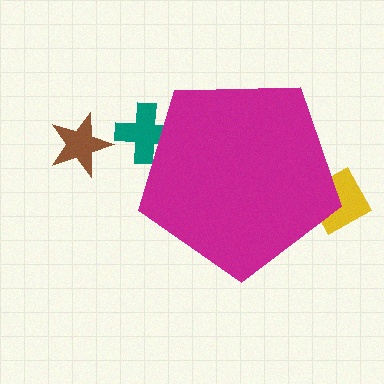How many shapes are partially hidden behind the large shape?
2 shapes are partially hidden.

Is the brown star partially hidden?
No, the brown star is fully visible.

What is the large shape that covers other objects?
A magenta pentagon.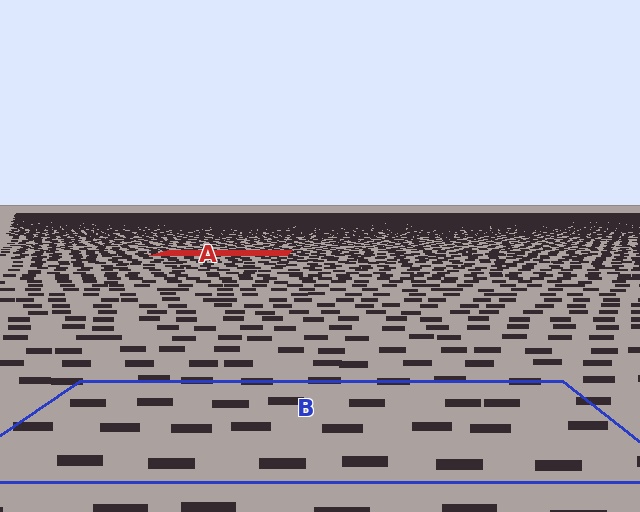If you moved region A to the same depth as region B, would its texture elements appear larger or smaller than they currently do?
They would appear larger. At a closer depth, the same texture elements are projected at a bigger on-screen size.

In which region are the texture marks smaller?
The texture marks are smaller in region A, because it is farther away.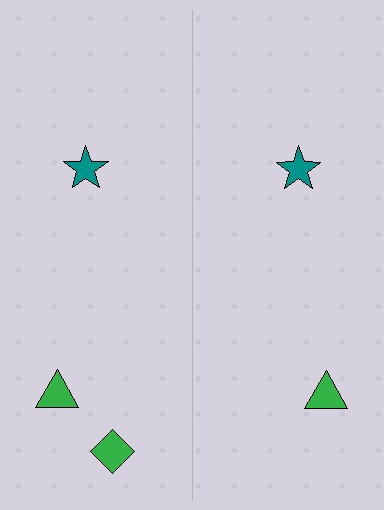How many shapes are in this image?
There are 5 shapes in this image.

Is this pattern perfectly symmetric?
No, the pattern is not perfectly symmetric. A green diamond is missing from the right side.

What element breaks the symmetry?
A green diamond is missing from the right side.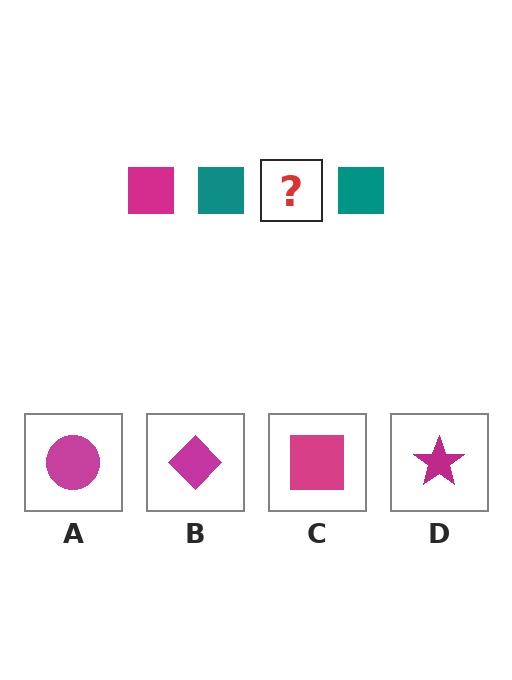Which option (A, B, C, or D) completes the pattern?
C.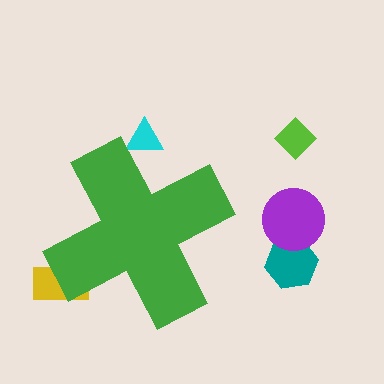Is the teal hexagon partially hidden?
No, the teal hexagon is fully visible.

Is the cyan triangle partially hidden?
Yes, the cyan triangle is partially hidden behind the green cross.